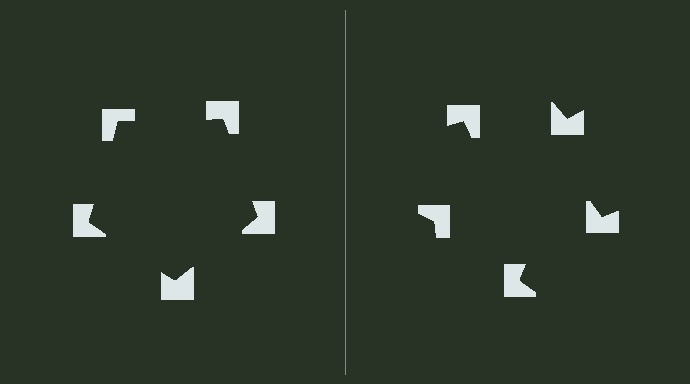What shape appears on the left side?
An illusory pentagon.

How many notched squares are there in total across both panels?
10 — 5 on each side.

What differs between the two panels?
The notched squares are positioned identically on both sides; only the wedge orientations differ. On the left they align to a pentagon; on the right they are misaligned.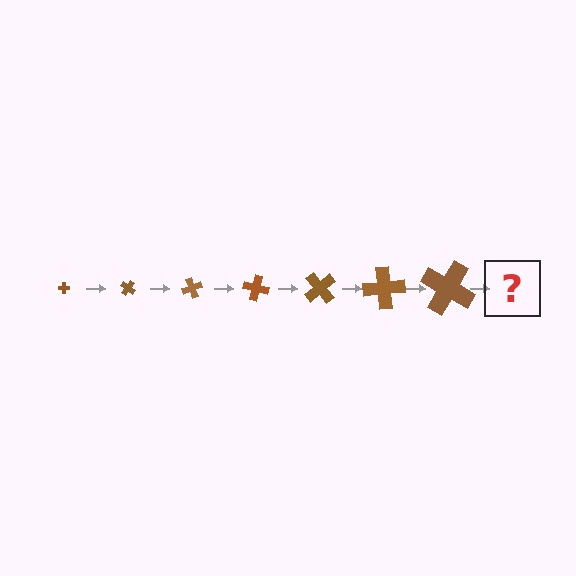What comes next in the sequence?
The next element should be a cross, larger than the previous one and rotated 245 degrees from the start.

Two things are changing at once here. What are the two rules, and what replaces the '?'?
The two rules are that the cross grows larger each step and it rotates 35 degrees each step. The '?' should be a cross, larger than the previous one and rotated 245 degrees from the start.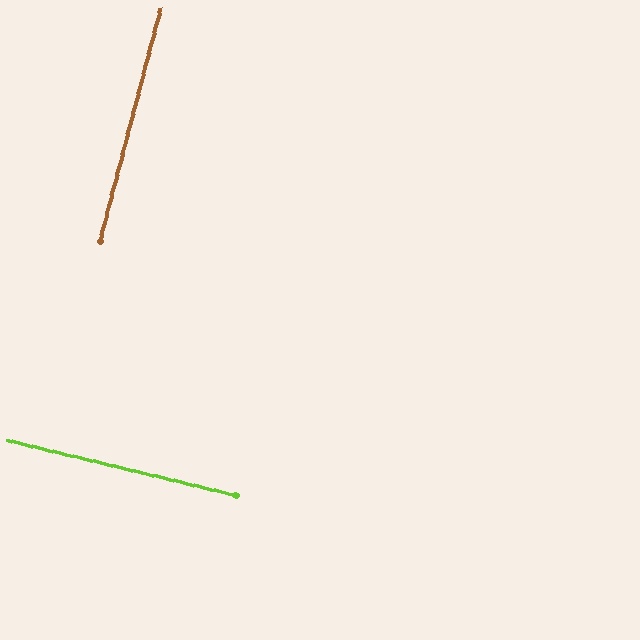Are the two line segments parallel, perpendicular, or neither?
Perpendicular — they meet at approximately 89°.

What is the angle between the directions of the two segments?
Approximately 89 degrees.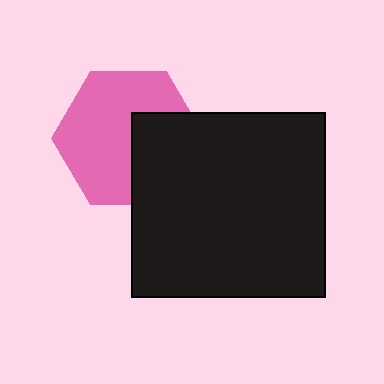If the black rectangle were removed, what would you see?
You would see the complete pink hexagon.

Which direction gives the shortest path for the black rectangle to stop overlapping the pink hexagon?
Moving right gives the shortest separation.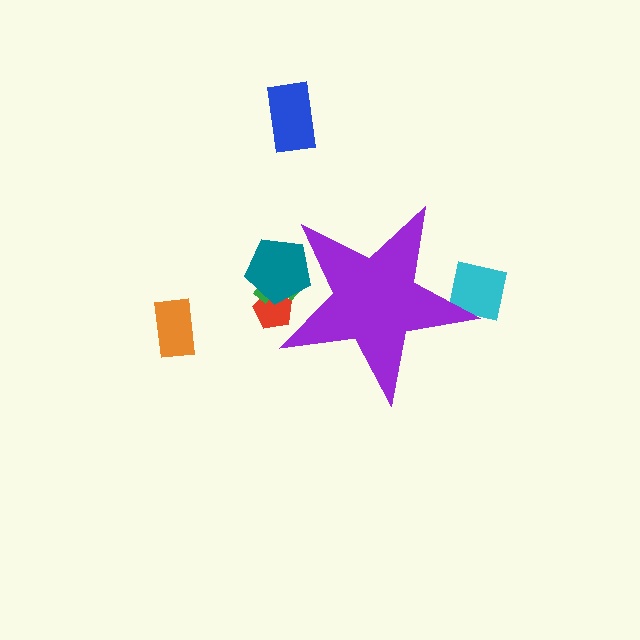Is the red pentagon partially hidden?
Yes, the red pentagon is partially hidden behind the purple star.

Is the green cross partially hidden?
Yes, the green cross is partially hidden behind the purple star.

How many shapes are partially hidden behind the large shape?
4 shapes are partially hidden.